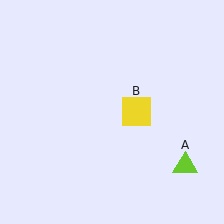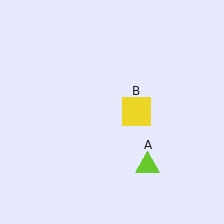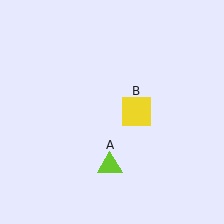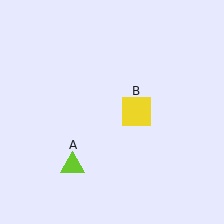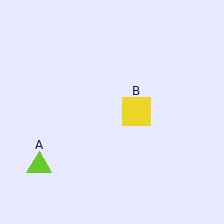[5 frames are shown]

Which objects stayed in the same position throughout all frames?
Yellow square (object B) remained stationary.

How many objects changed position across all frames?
1 object changed position: lime triangle (object A).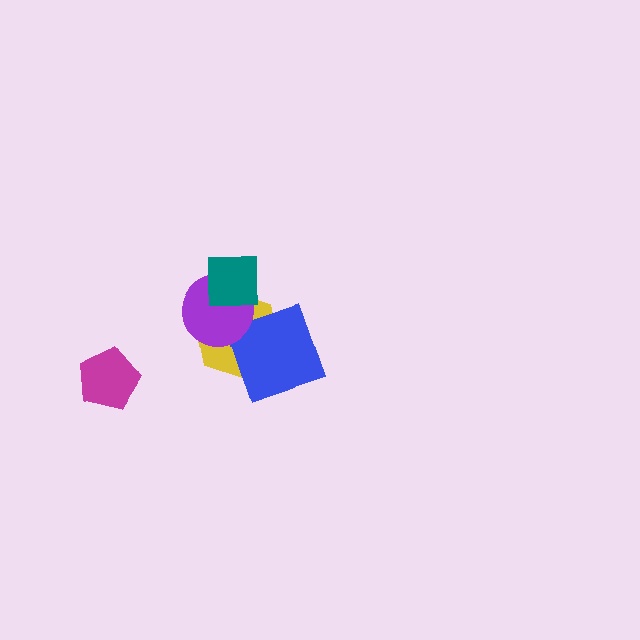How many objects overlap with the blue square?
1 object overlaps with the blue square.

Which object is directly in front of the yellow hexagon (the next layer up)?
The blue square is directly in front of the yellow hexagon.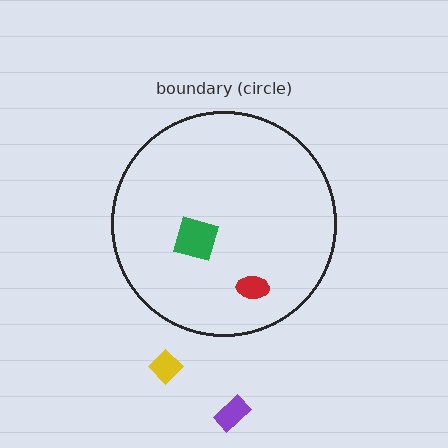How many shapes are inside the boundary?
2 inside, 2 outside.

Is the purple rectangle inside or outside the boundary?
Outside.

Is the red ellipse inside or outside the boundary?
Inside.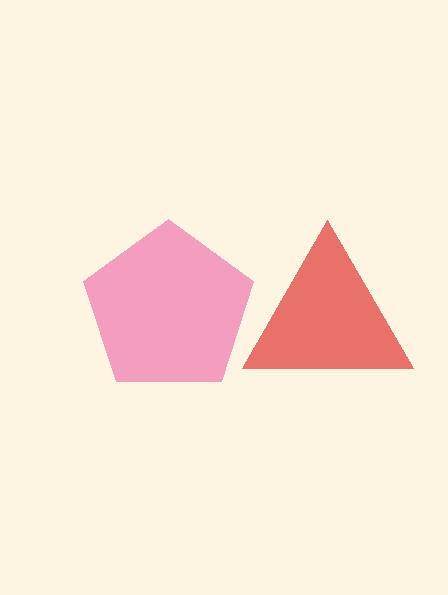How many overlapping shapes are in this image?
There are 2 overlapping shapes in the image.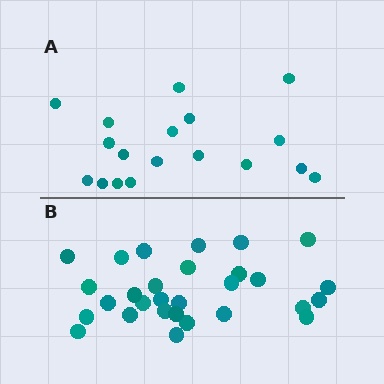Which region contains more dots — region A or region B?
Region B (the bottom region) has more dots.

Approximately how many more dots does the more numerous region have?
Region B has roughly 12 or so more dots than region A.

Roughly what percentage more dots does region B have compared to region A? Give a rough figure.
About 60% more.